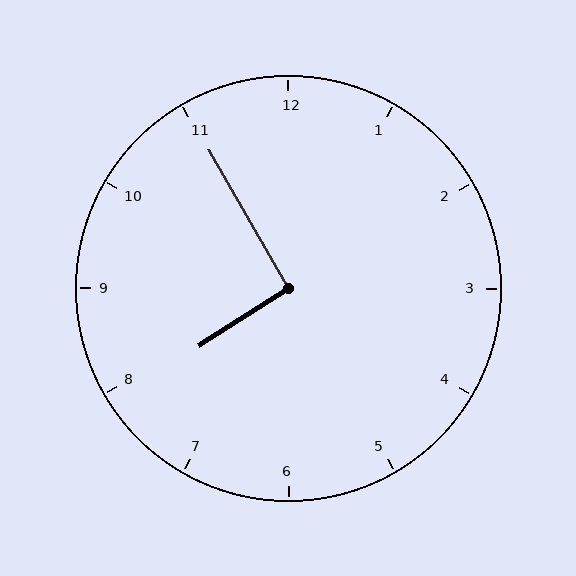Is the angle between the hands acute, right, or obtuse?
It is right.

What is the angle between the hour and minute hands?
Approximately 92 degrees.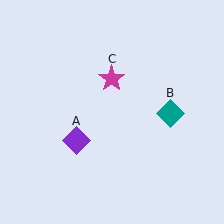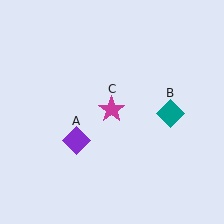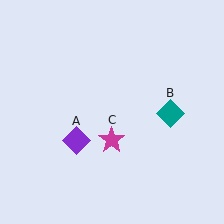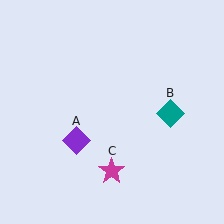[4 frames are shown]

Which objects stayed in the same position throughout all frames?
Purple diamond (object A) and teal diamond (object B) remained stationary.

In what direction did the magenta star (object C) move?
The magenta star (object C) moved down.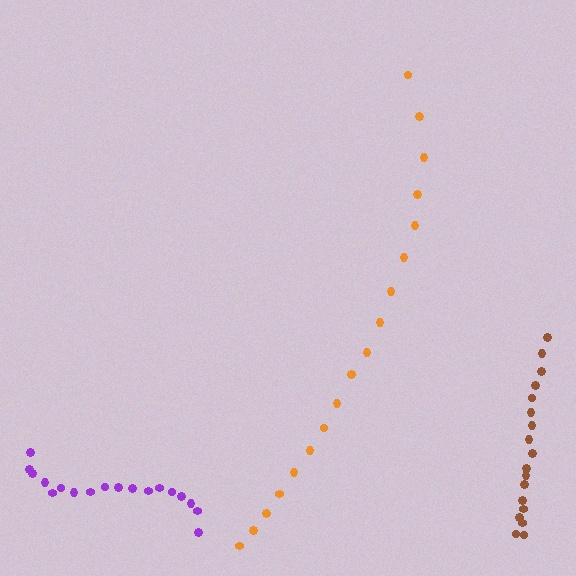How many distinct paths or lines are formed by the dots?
There are 3 distinct paths.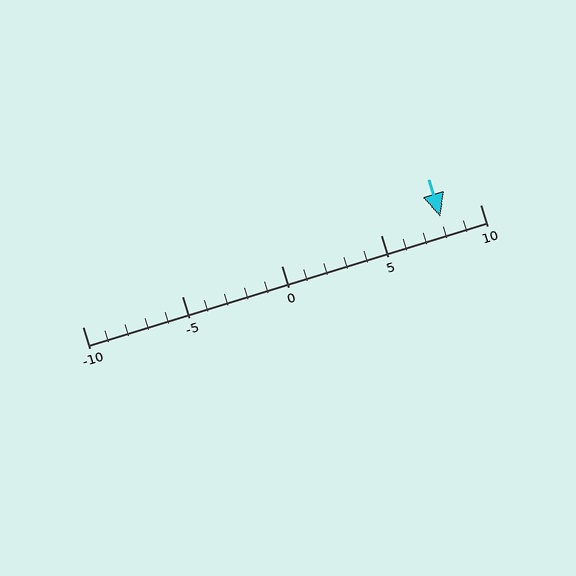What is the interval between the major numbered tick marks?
The major tick marks are spaced 5 units apart.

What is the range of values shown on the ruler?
The ruler shows values from -10 to 10.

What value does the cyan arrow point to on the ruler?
The cyan arrow points to approximately 8.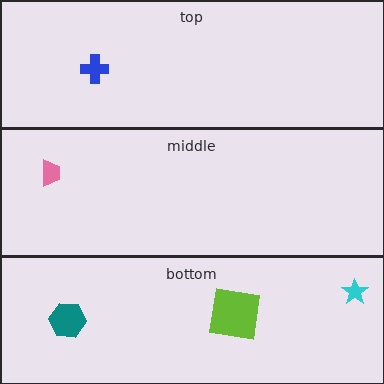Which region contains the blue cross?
The top region.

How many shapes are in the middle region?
1.